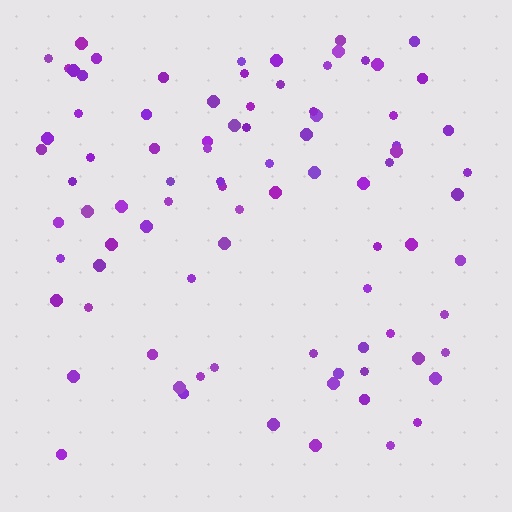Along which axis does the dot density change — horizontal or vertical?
Vertical.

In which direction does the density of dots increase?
From bottom to top, with the top side densest.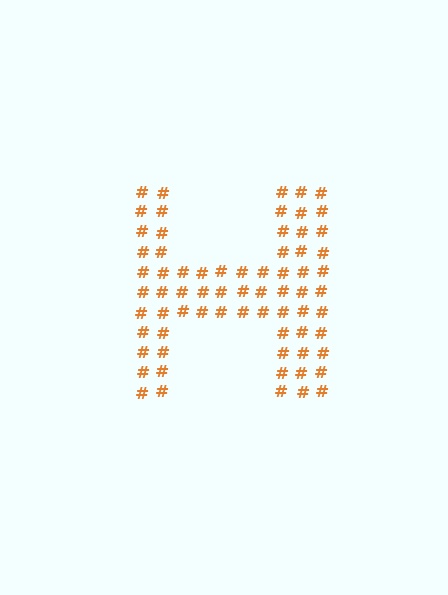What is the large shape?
The large shape is the letter H.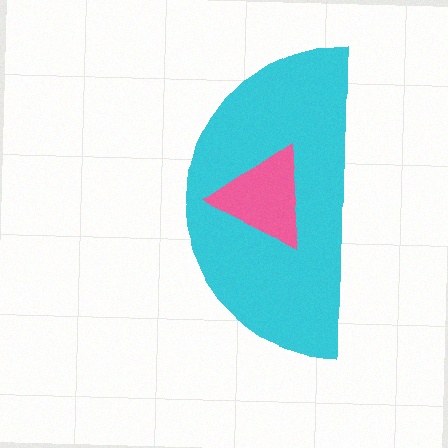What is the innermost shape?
The pink triangle.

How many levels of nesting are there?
2.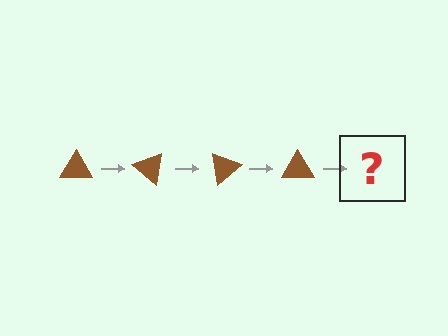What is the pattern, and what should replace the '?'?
The pattern is that the triangle rotates 40 degrees each step. The '?' should be a brown triangle rotated 160 degrees.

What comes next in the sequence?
The next element should be a brown triangle rotated 160 degrees.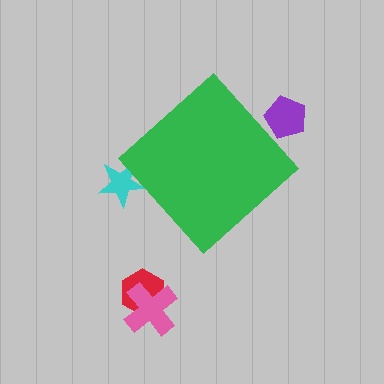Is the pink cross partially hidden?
No, the pink cross is fully visible.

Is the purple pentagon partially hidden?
Yes, the purple pentagon is partially hidden behind the green diamond.